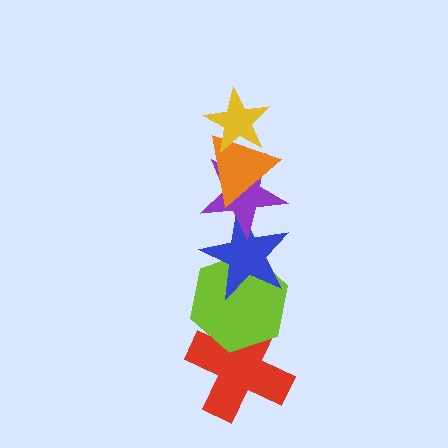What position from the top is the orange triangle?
The orange triangle is 2nd from the top.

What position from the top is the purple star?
The purple star is 3rd from the top.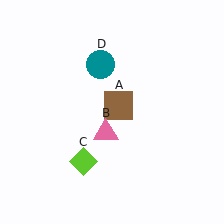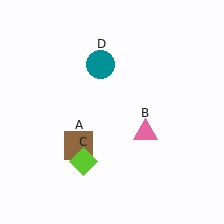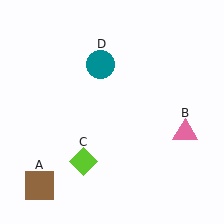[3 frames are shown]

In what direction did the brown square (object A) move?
The brown square (object A) moved down and to the left.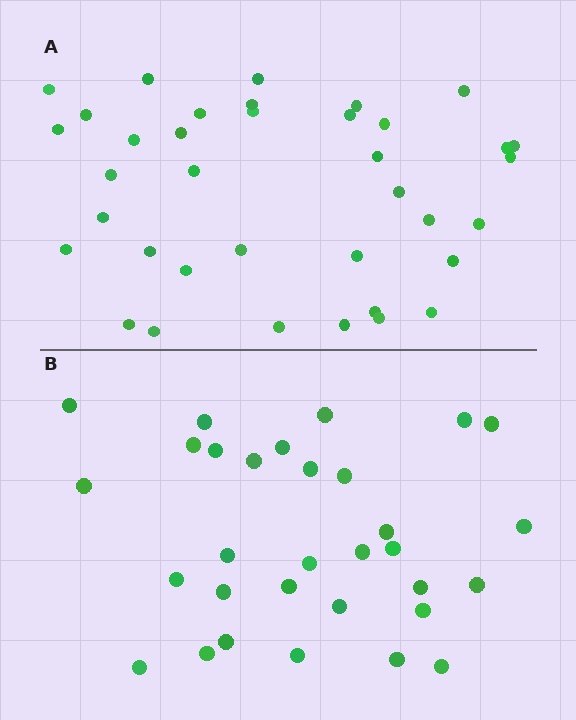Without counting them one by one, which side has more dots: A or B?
Region A (the top region) has more dots.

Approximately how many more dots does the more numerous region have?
Region A has about 6 more dots than region B.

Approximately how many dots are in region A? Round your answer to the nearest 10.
About 40 dots. (The exact count is 37, which rounds to 40.)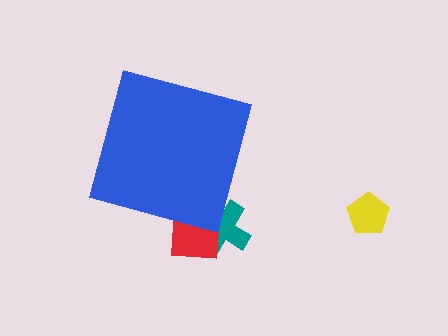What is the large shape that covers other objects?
A blue diamond.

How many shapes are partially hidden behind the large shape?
2 shapes are partially hidden.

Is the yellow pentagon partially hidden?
No, the yellow pentagon is fully visible.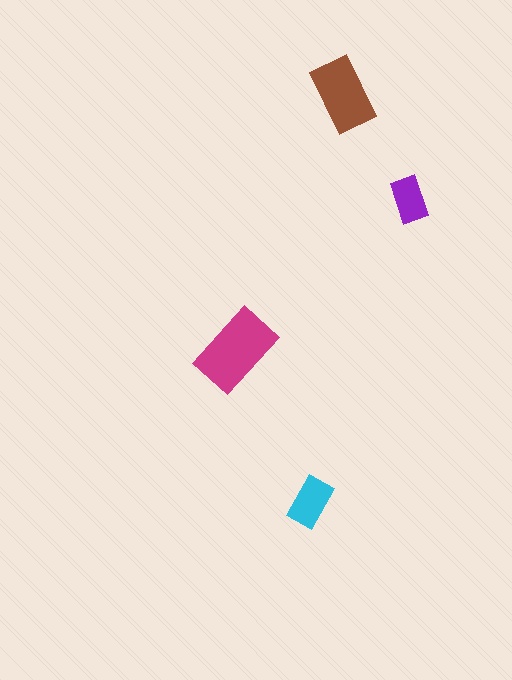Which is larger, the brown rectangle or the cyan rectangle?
The brown one.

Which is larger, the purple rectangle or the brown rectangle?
The brown one.